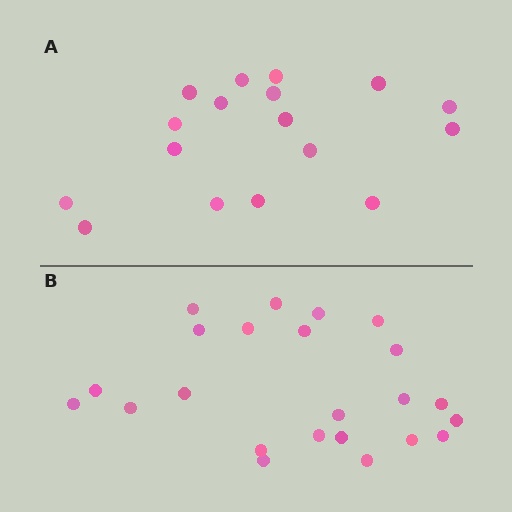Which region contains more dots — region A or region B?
Region B (the bottom region) has more dots.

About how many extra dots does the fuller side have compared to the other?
Region B has about 6 more dots than region A.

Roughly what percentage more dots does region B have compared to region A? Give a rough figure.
About 35% more.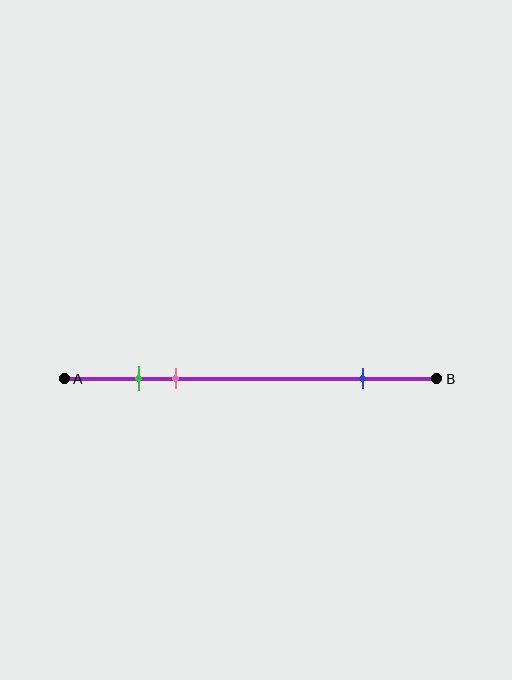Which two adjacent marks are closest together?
The green and pink marks are the closest adjacent pair.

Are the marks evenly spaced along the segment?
No, the marks are not evenly spaced.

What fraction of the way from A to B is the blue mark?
The blue mark is approximately 80% (0.8) of the way from A to B.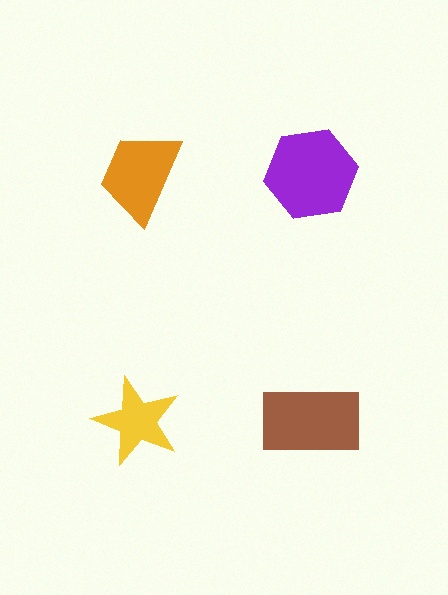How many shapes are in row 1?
2 shapes.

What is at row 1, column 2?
A purple hexagon.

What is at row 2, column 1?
A yellow star.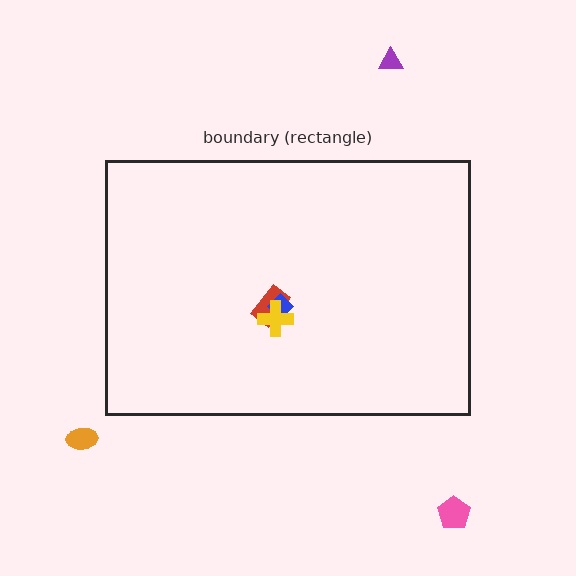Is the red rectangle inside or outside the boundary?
Inside.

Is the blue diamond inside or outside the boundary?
Inside.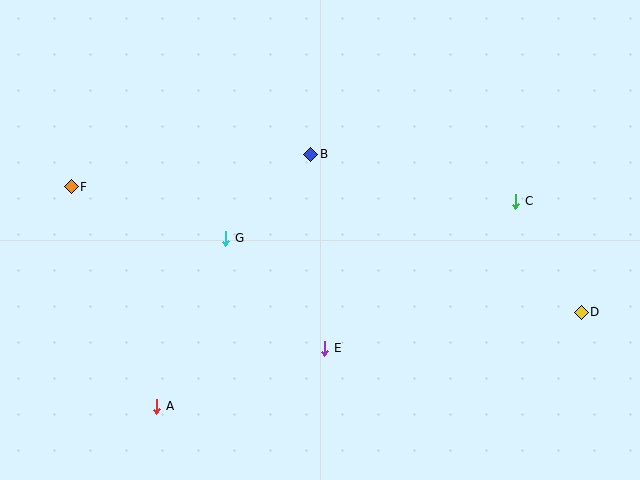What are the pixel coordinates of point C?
Point C is at (516, 201).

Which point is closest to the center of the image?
Point B at (311, 154) is closest to the center.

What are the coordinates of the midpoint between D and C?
The midpoint between D and C is at (548, 257).